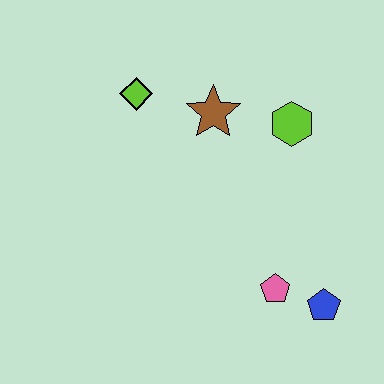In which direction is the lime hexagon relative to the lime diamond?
The lime hexagon is to the right of the lime diamond.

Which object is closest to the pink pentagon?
The blue pentagon is closest to the pink pentagon.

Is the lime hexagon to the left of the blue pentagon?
Yes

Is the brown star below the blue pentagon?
No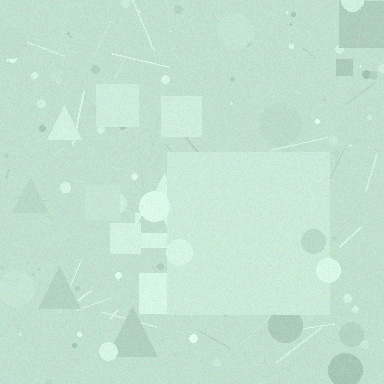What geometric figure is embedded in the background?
A square is embedded in the background.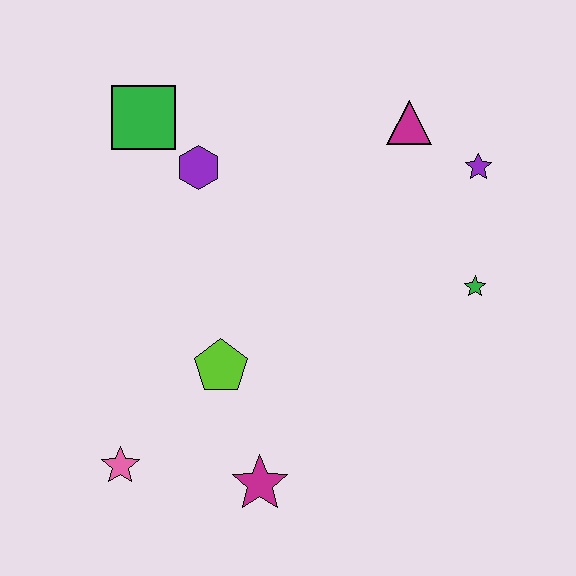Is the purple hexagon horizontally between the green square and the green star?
Yes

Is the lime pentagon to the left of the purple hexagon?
No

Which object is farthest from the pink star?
The purple star is farthest from the pink star.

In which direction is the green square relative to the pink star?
The green square is above the pink star.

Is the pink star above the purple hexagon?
No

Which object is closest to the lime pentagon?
The magenta star is closest to the lime pentagon.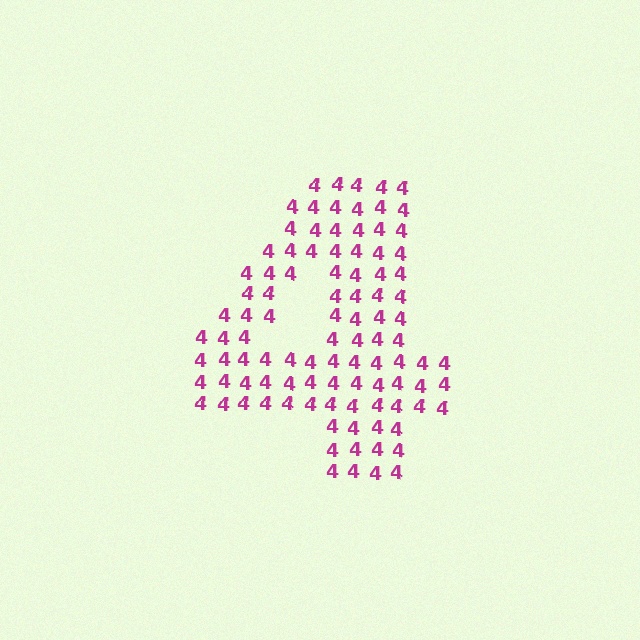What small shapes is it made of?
It is made of small digit 4's.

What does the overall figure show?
The overall figure shows the digit 4.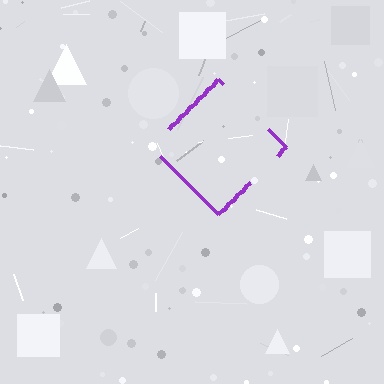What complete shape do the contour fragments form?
The contour fragments form a diamond.